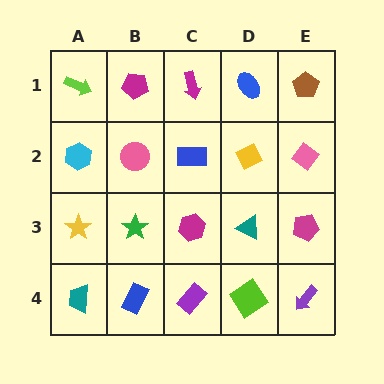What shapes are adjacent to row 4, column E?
A magenta pentagon (row 3, column E), a lime diamond (row 4, column D).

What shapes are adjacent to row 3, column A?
A cyan hexagon (row 2, column A), a teal trapezoid (row 4, column A), a green star (row 3, column B).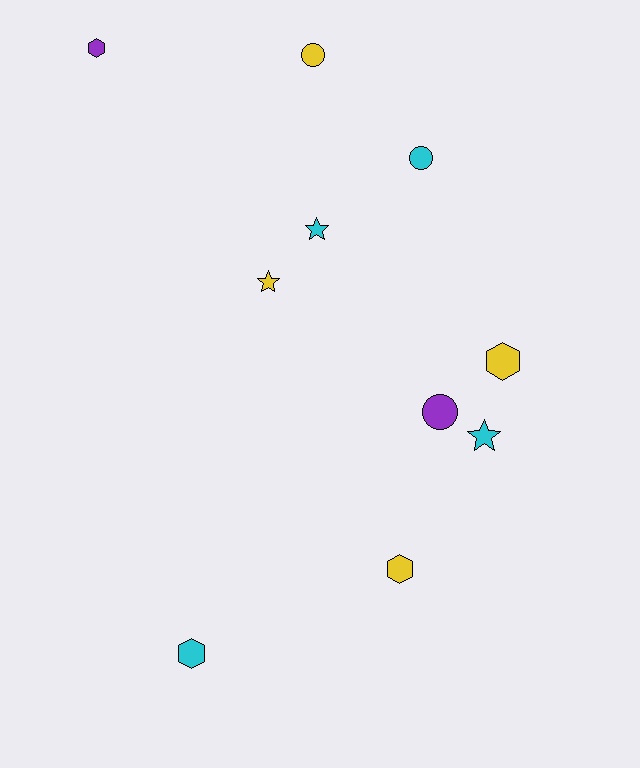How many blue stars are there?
There are no blue stars.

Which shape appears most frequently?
Hexagon, with 4 objects.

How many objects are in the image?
There are 10 objects.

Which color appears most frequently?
Yellow, with 4 objects.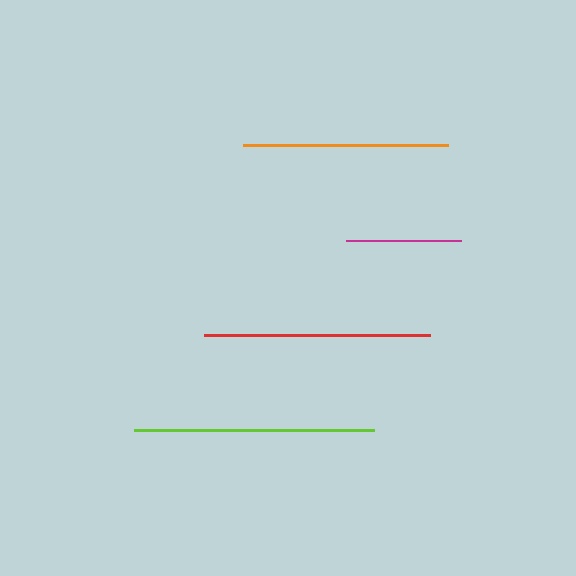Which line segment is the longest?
The lime line is the longest at approximately 240 pixels.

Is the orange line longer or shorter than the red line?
The red line is longer than the orange line.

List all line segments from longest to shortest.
From longest to shortest: lime, red, orange, magenta.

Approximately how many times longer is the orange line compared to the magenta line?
The orange line is approximately 1.8 times the length of the magenta line.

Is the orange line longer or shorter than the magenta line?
The orange line is longer than the magenta line.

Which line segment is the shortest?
The magenta line is the shortest at approximately 115 pixels.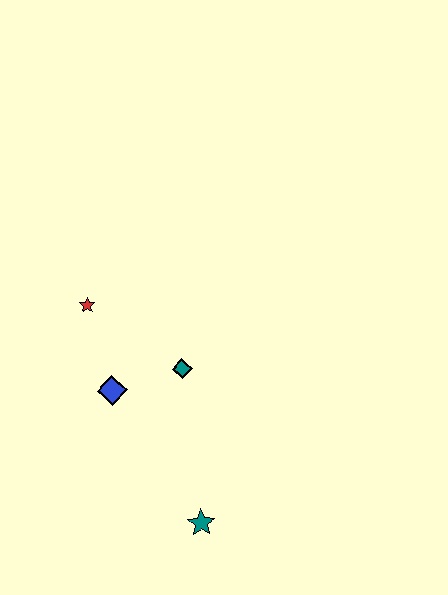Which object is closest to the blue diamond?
The teal diamond is closest to the blue diamond.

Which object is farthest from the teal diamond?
The teal star is farthest from the teal diamond.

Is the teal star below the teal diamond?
Yes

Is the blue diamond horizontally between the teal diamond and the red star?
Yes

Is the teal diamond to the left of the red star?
No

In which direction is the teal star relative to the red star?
The teal star is below the red star.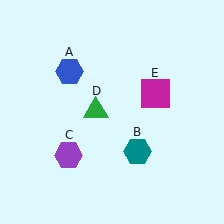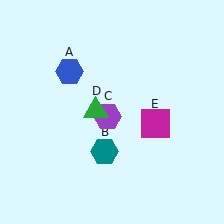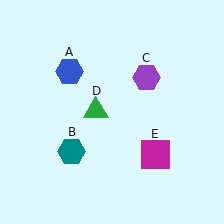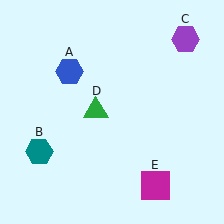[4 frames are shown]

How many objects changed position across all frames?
3 objects changed position: teal hexagon (object B), purple hexagon (object C), magenta square (object E).